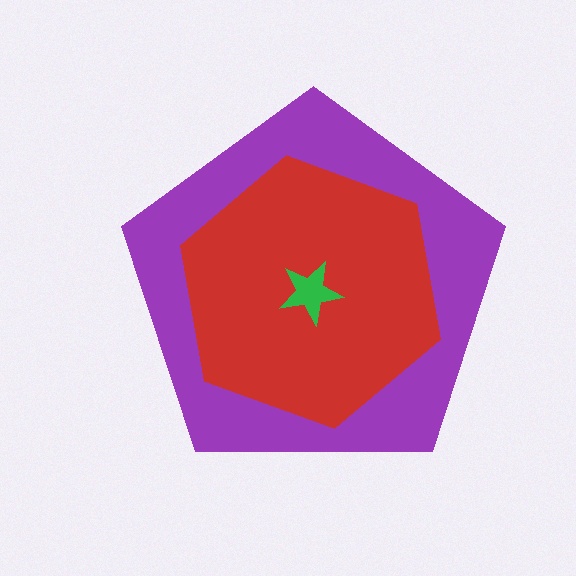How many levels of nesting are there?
3.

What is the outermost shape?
The purple pentagon.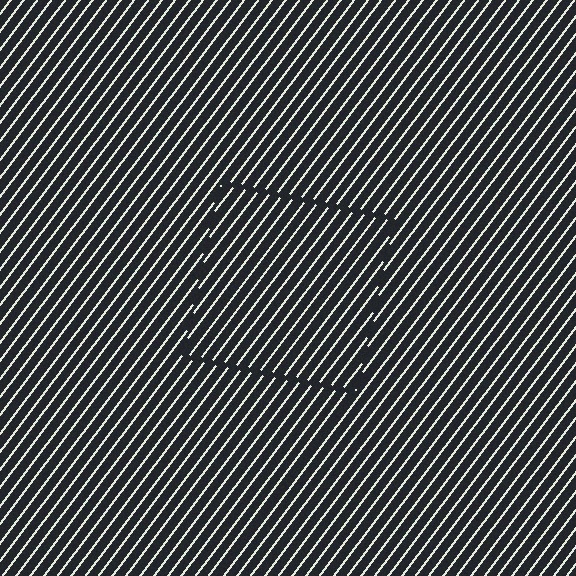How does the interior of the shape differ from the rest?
The interior of the shape contains the same grating, shifted by half a period — the contour is defined by the phase discontinuity where line-ends from the inner and outer gratings abut.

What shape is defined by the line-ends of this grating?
An illusory square. The interior of the shape contains the same grating, shifted by half a period — the contour is defined by the phase discontinuity where line-ends from the inner and outer gratings abut.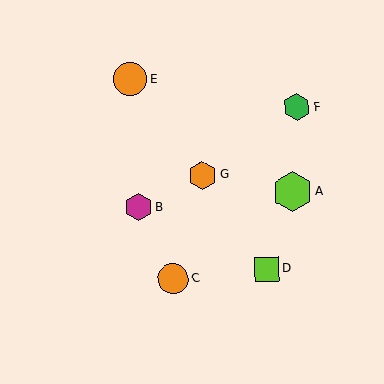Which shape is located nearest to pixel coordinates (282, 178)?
The lime hexagon (labeled A) at (292, 192) is nearest to that location.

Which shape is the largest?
The lime hexagon (labeled A) is the largest.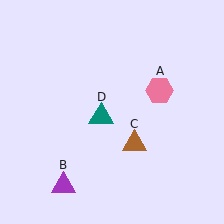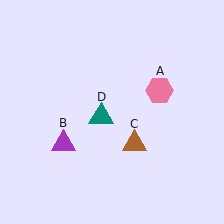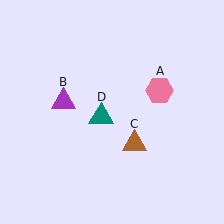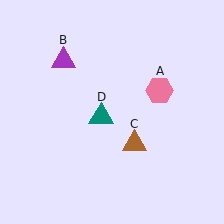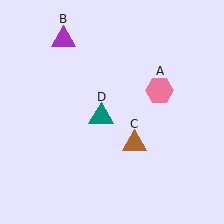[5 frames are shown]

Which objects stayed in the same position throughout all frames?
Pink hexagon (object A) and brown triangle (object C) and teal triangle (object D) remained stationary.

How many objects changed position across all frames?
1 object changed position: purple triangle (object B).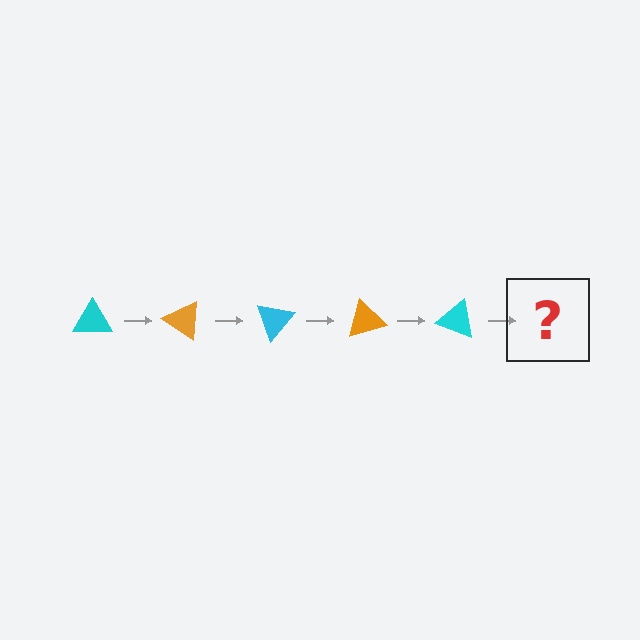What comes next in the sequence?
The next element should be an orange triangle, rotated 175 degrees from the start.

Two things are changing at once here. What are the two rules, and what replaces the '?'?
The two rules are that it rotates 35 degrees each step and the color cycles through cyan and orange. The '?' should be an orange triangle, rotated 175 degrees from the start.